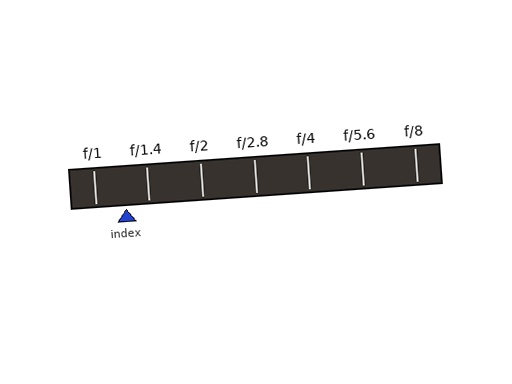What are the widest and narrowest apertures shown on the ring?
The widest aperture shown is f/1 and the narrowest is f/8.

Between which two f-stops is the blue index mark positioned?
The index mark is between f/1 and f/1.4.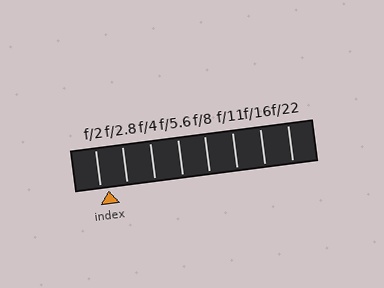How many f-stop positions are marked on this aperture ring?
There are 8 f-stop positions marked.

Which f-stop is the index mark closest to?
The index mark is closest to f/2.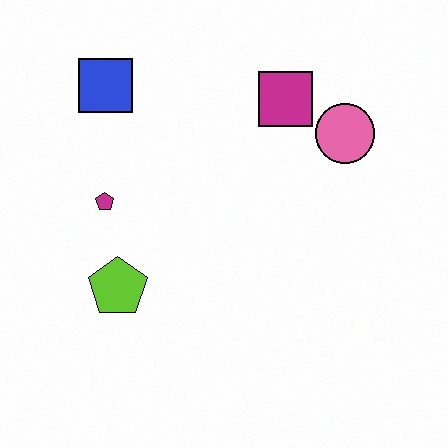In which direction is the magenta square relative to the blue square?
The magenta square is to the right of the blue square.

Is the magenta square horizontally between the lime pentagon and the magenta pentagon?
No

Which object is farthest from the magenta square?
The lime pentagon is farthest from the magenta square.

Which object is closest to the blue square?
The magenta pentagon is closest to the blue square.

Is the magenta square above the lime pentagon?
Yes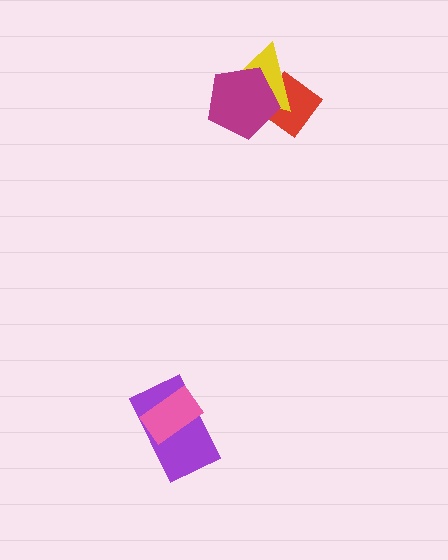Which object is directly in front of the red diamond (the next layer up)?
The yellow triangle is directly in front of the red diamond.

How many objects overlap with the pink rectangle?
1 object overlaps with the pink rectangle.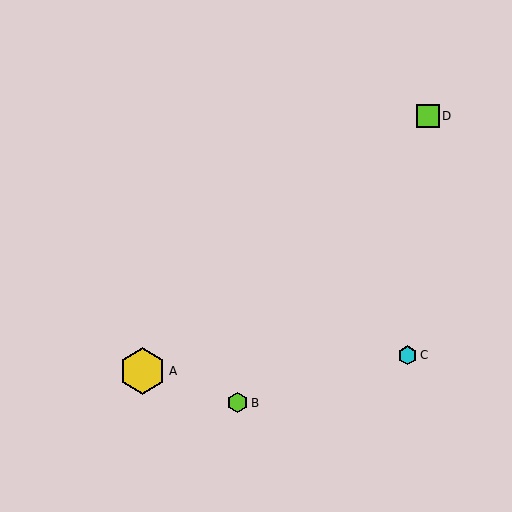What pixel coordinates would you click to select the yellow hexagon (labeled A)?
Click at (142, 371) to select the yellow hexagon A.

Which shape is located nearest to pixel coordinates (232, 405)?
The lime hexagon (labeled B) at (238, 403) is nearest to that location.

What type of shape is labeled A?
Shape A is a yellow hexagon.